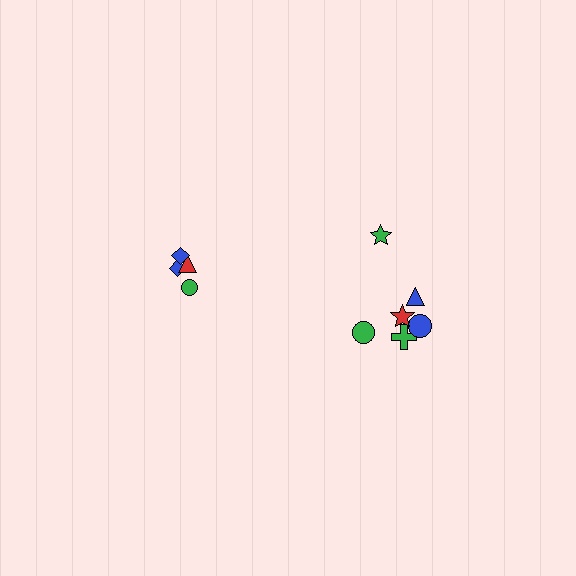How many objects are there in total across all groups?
There are 10 objects.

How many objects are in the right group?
There are 6 objects.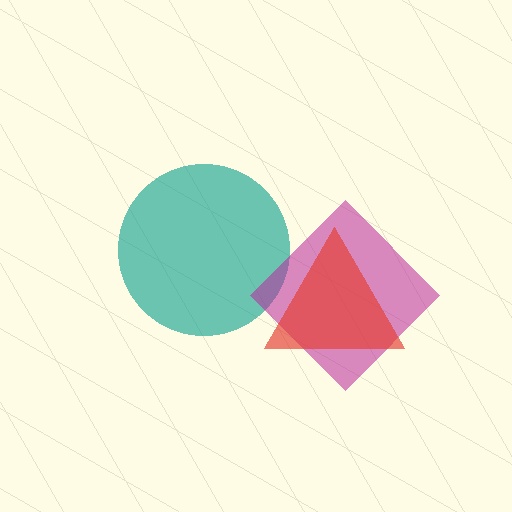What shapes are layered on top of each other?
The layered shapes are: a teal circle, a magenta diamond, a red triangle.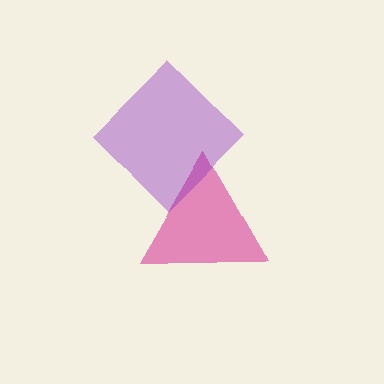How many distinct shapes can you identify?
There are 2 distinct shapes: a magenta triangle, a purple diamond.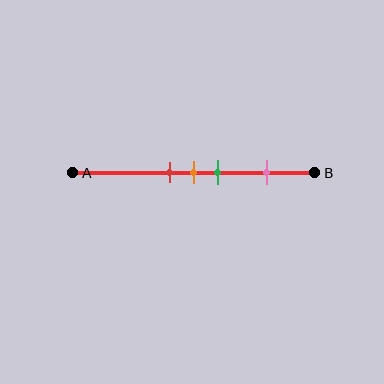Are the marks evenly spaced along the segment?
No, the marks are not evenly spaced.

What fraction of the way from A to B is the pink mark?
The pink mark is approximately 80% (0.8) of the way from A to B.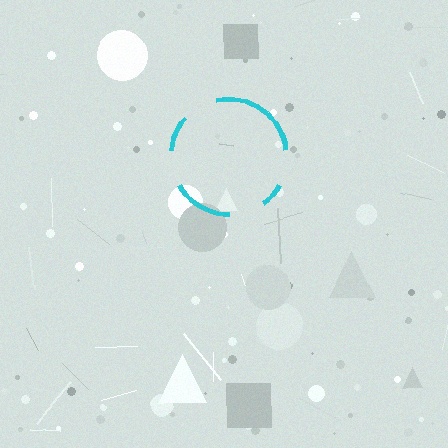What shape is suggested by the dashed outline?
The dashed outline suggests a circle.